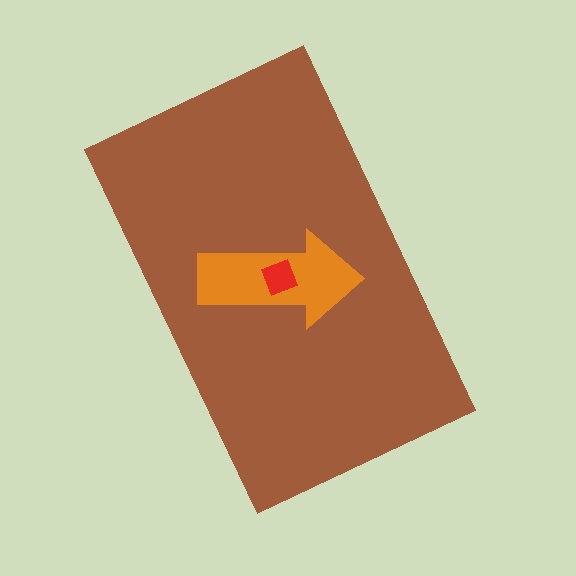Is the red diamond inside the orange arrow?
Yes.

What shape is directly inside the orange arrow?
The red diamond.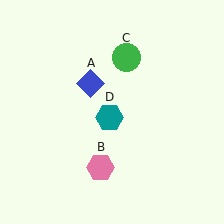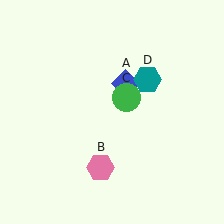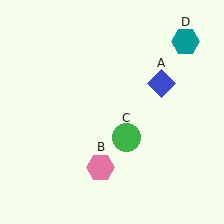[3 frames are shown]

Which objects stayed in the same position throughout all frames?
Pink hexagon (object B) remained stationary.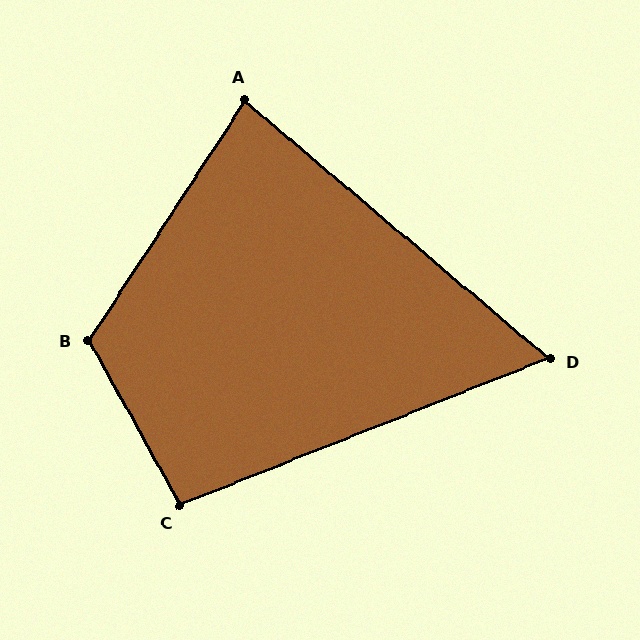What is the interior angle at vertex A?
Approximately 83 degrees (acute).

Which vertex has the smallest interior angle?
D, at approximately 62 degrees.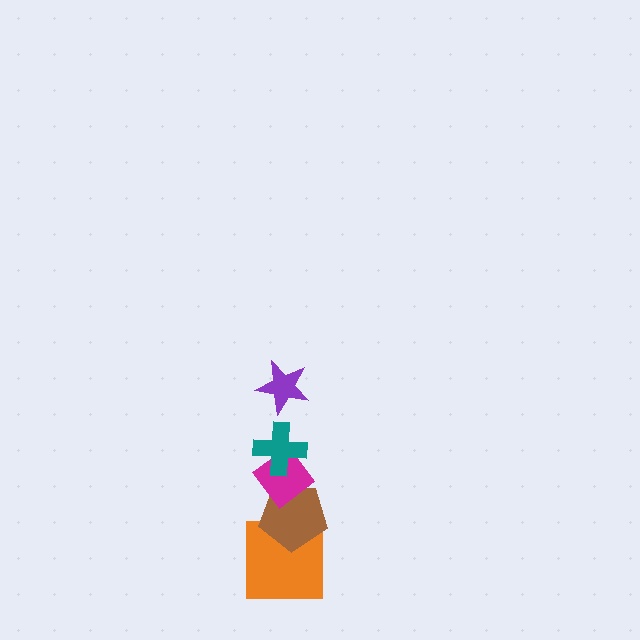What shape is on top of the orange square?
The brown pentagon is on top of the orange square.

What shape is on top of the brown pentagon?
The magenta diamond is on top of the brown pentagon.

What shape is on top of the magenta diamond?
The teal cross is on top of the magenta diamond.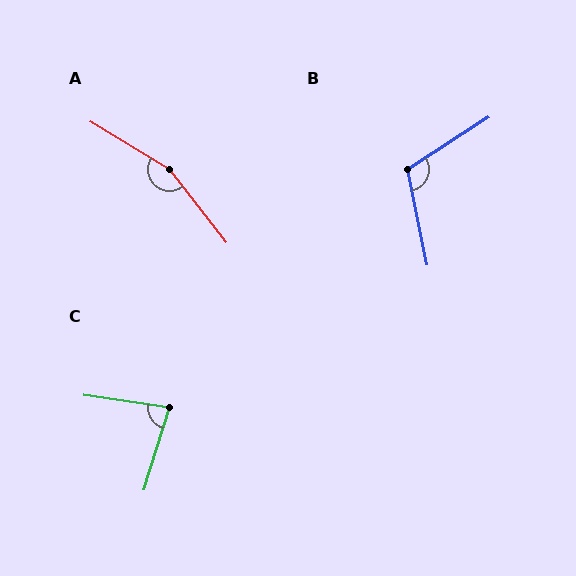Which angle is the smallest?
C, at approximately 82 degrees.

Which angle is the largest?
A, at approximately 159 degrees.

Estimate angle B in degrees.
Approximately 111 degrees.